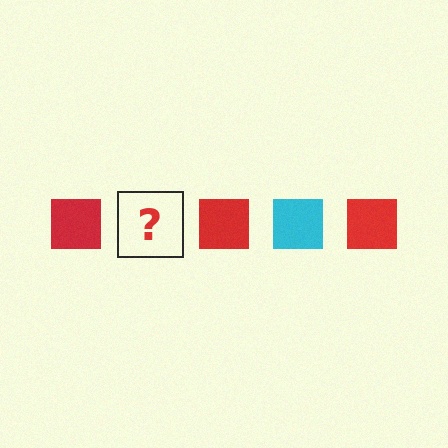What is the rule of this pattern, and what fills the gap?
The rule is that the pattern cycles through red, cyan squares. The gap should be filled with a cyan square.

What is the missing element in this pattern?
The missing element is a cyan square.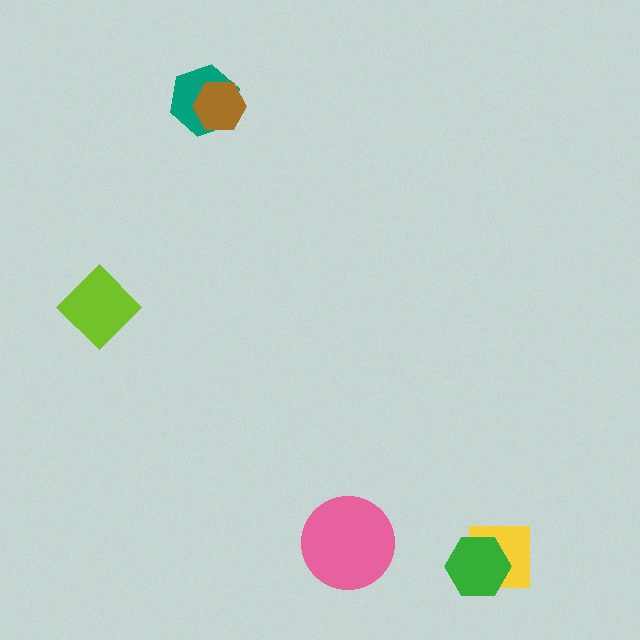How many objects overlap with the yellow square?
1 object overlaps with the yellow square.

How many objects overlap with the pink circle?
0 objects overlap with the pink circle.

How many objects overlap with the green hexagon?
1 object overlaps with the green hexagon.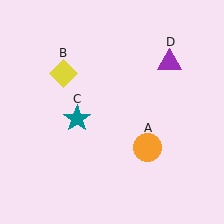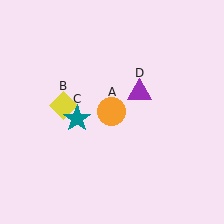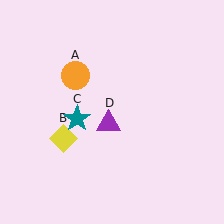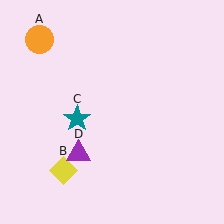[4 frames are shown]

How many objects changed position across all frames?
3 objects changed position: orange circle (object A), yellow diamond (object B), purple triangle (object D).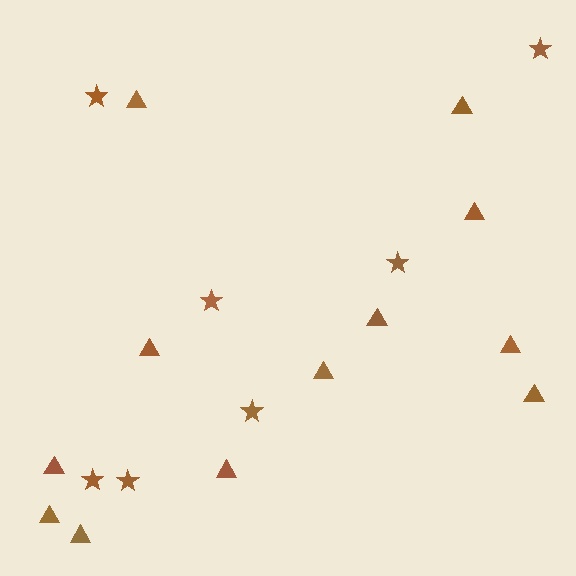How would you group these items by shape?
There are 2 groups: one group of stars (7) and one group of triangles (12).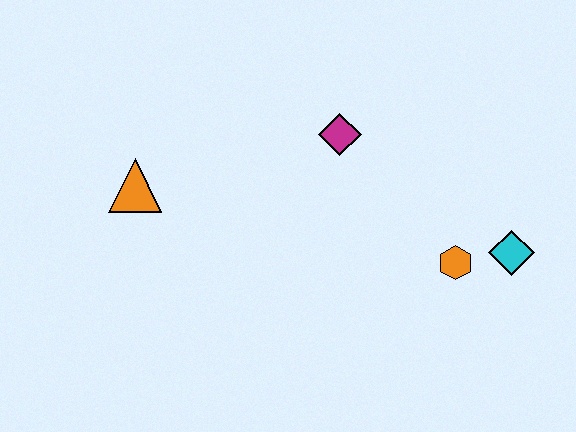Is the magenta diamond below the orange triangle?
No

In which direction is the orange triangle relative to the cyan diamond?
The orange triangle is to the left of the cyan diamond.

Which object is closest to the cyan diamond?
The orange hexagon is closest to the cyan diamond.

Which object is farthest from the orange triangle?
The cyan diamond is farthest from the orange triangle.